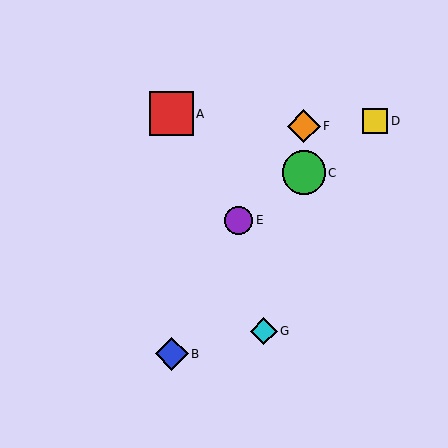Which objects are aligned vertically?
Objects C, F are aligned vertically.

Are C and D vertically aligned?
No, C is at x≈304 and D is at x≈375.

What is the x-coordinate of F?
Object F is at x≈304.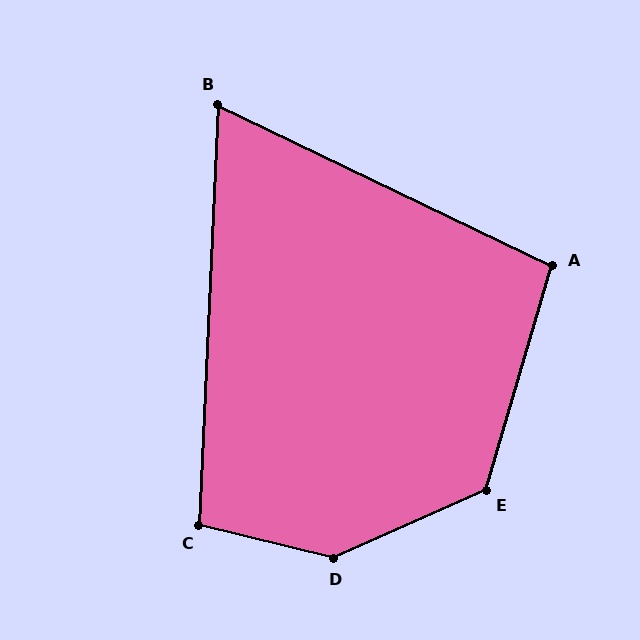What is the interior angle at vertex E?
Approximately 130 degrees (obtuse).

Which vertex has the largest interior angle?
D, at approximately 143 degrees.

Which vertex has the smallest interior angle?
B, at approximately 67 degrees.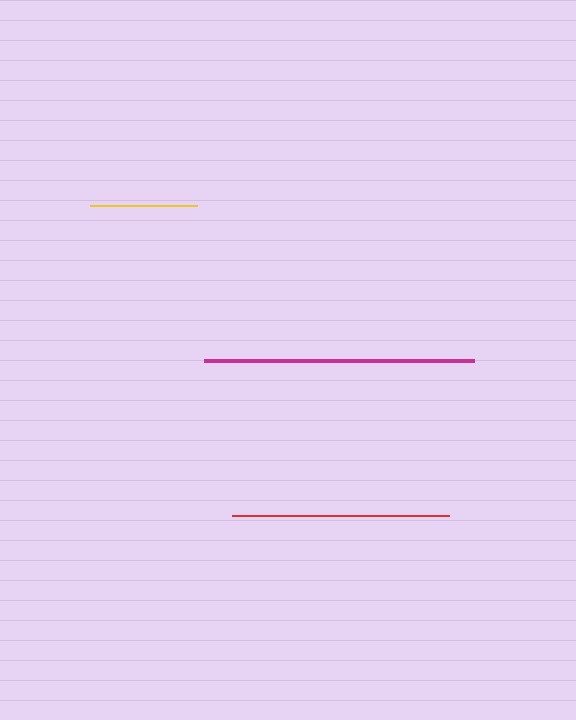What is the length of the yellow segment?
The yellow segment is approximately 107 pixels long.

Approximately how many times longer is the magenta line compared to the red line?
The magenta line is approximately 1.2 times the length of the red line.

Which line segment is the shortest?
The yellow line is the shortest at approximately 107 pixels.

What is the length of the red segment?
The red segment is approximately 217 pixels long.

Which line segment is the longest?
The magenta line is the longest at approximately 271 pixels.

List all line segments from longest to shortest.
From longest to shortest: magenta, red, yellow.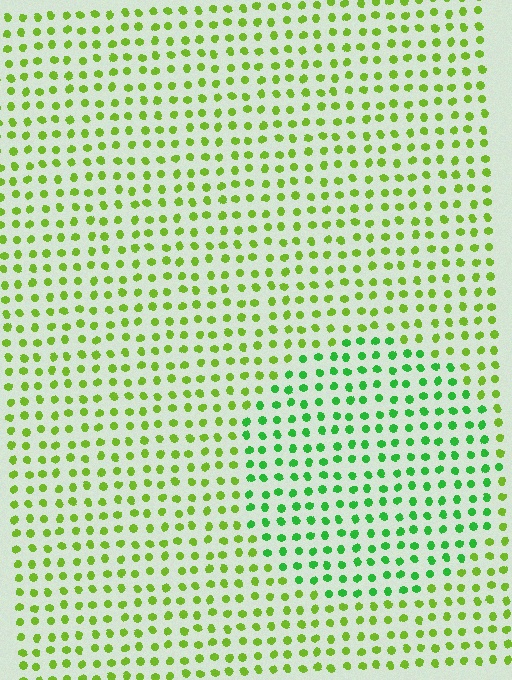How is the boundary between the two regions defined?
The boundary is defined purely by a slight shift in hue (about 36 degrees). Spacing, size, and orientation are identical on both sides.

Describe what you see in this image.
The image is filled with small lime elements in a uniform arrangement. A circle-shaped region is visible where the elements are tinted to a slightly different hue, forming a subtle color boundary.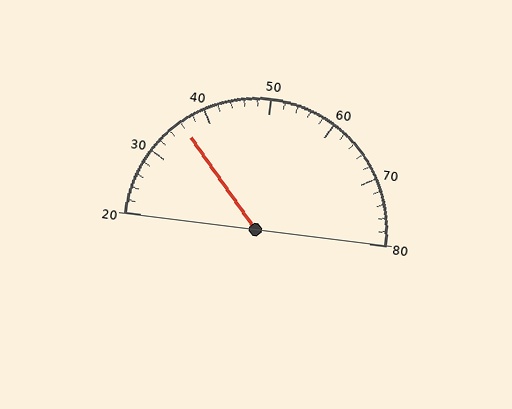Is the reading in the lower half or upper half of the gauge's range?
The reading is in the lower half of the range (20 to 80).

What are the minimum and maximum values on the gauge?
The gauge ranges from 20 to 80.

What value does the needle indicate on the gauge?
The needle indicates approximately 36.